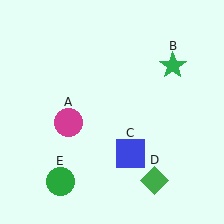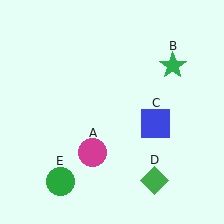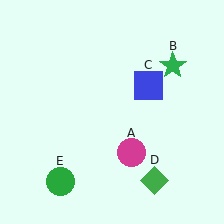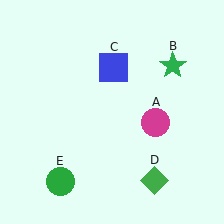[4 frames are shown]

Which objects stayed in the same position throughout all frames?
Green star (object B) and green diamond (object D) and green circle (object E) remained stationary.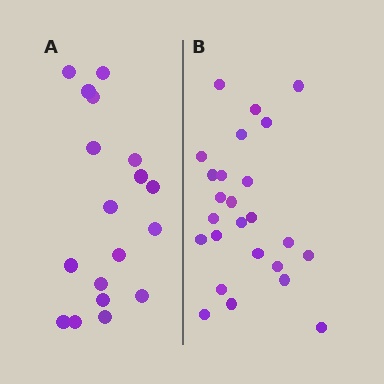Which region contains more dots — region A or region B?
Region B (the right region) has more dots.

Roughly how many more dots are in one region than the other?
Region B has roughly 8 or so more dots than region A.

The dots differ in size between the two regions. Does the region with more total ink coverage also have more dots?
No. Region A has more total ink coverage because its dots are larger, but region B actually contains more individual dots. Total area can be misleading — the number of items is what matters here.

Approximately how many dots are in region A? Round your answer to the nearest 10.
About 20 dots. (The exact count is 18, which rounds to 20.)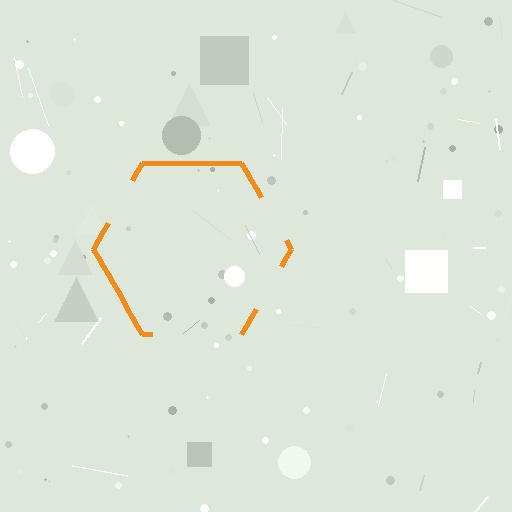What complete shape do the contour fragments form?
The contour fragments form a hexagon.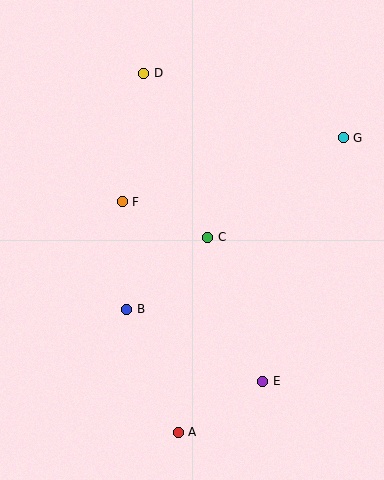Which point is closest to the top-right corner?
Point G is closest to the top-right corner.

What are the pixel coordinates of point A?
Point A is at (178, 433).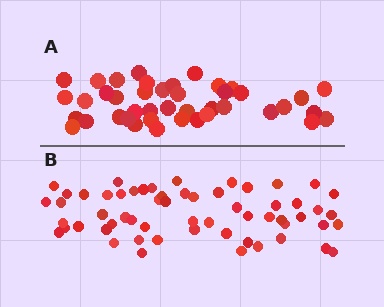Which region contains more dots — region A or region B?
Region B (the bottom region) has more dots.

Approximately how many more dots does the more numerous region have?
Region B has approximately 15 more dots than region A.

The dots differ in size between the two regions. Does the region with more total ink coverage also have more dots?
No. Region A has more total ink coverage because its dots are larger, but region B actually contains more individual dots. Total area can be misleading — the number of items is what matters here.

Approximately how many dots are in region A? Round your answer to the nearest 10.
About 40 dots. (The exact count is 42, which rounds to 40.)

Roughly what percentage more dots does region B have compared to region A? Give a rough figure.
About 40% more.